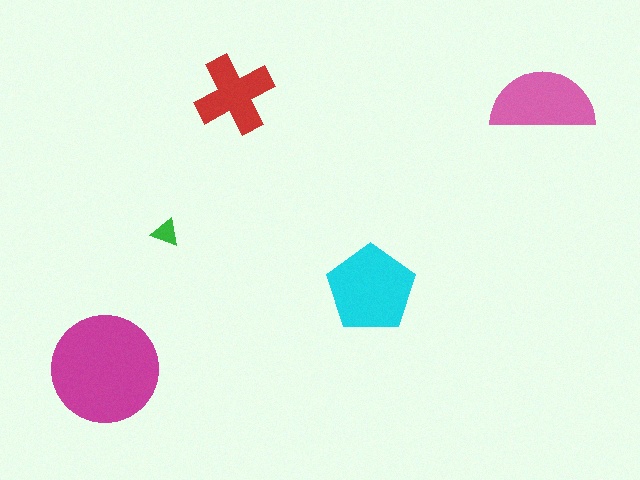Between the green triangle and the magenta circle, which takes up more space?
The magenta circle.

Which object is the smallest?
The green triangle.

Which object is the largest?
The magenta circle.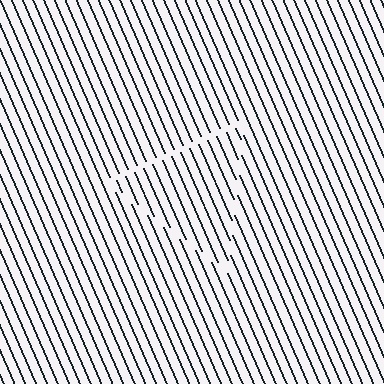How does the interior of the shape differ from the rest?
The interior of the shape contains the same grating, shifted by half a period — the contour is defined by the phase discontinuity where line-ends from the inner and outer gratings abut.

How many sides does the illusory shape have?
3 sides — the line-ends trace a triangle.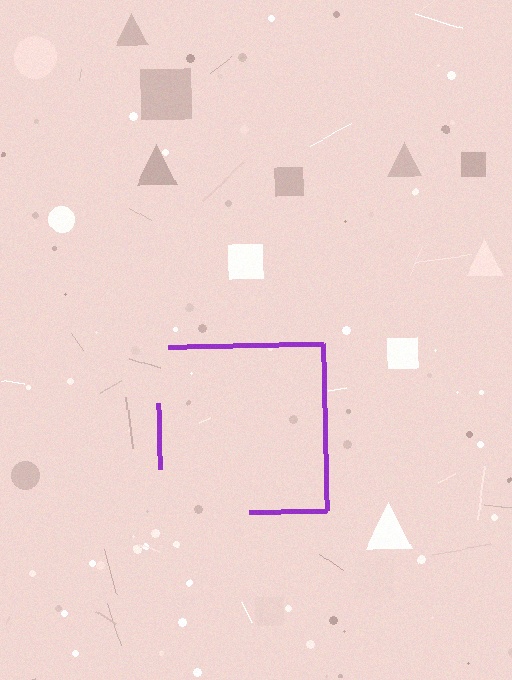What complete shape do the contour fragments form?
The contour fragments form a square.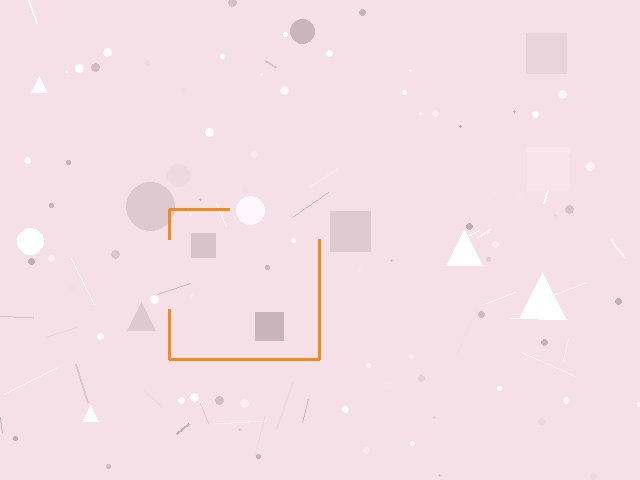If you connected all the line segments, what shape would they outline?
They would outline a square.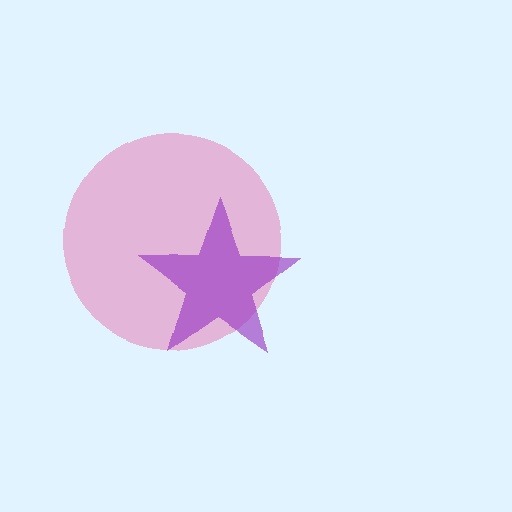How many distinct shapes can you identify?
There are 2 distinct shapes: a pink circle, a purple star.